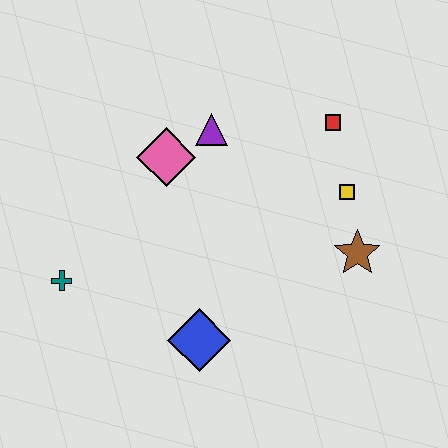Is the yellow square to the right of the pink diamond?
Yes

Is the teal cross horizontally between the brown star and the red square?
No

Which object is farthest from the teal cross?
The red square is farthest from the teal cross.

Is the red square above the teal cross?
Yes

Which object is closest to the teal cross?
The blue diamond is closest to the teal cross.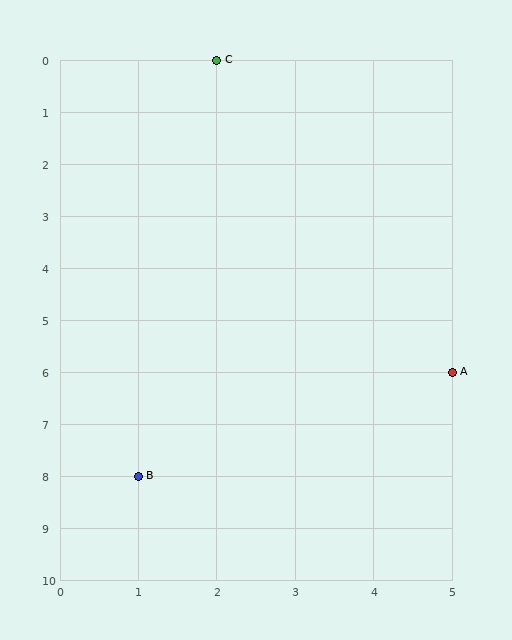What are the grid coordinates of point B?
Point B is at grid coordinates (1, 8).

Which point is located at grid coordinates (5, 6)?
Point A is at (5, 6).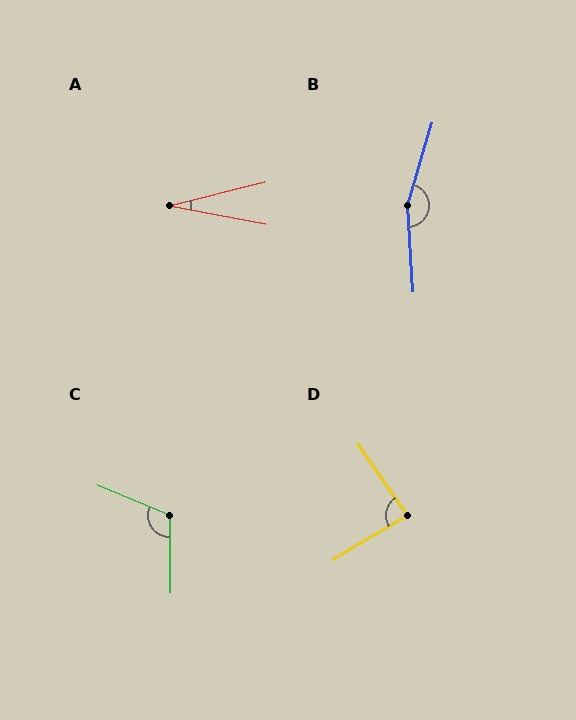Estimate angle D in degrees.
Approximately 86 degrees.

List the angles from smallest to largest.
A (25°), D (86°), C (113°), B (160°).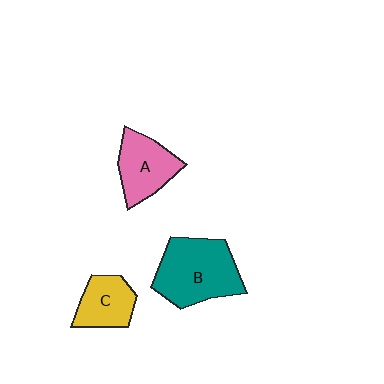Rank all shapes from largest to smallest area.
From largest to smallest: B (teal), A (pink), C (yellow).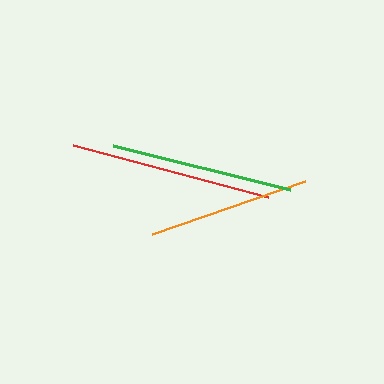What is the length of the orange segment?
The orange segment is approximately 162 pixels long.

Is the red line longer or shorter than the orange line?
The red line is longer than the orange line.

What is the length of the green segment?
The green segment is approximately 183 pixels long.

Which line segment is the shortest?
The orange line is the shortest at approximately 162 pixels.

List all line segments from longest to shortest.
From longest to shortest: red, green, orange.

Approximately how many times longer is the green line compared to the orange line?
The green line is approximately 1.1 times the length of the orange line.